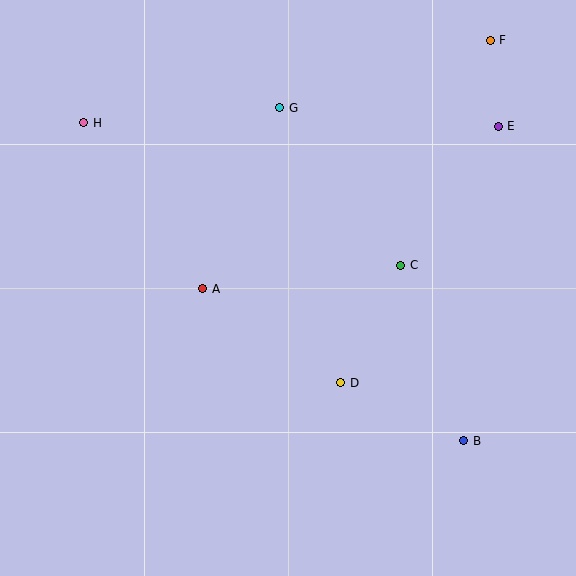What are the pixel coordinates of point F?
Point F is at (490, 40).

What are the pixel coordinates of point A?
Point A is at (203, 289).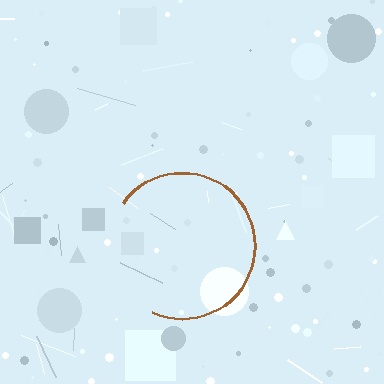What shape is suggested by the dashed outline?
The dashed outline suggests a circle.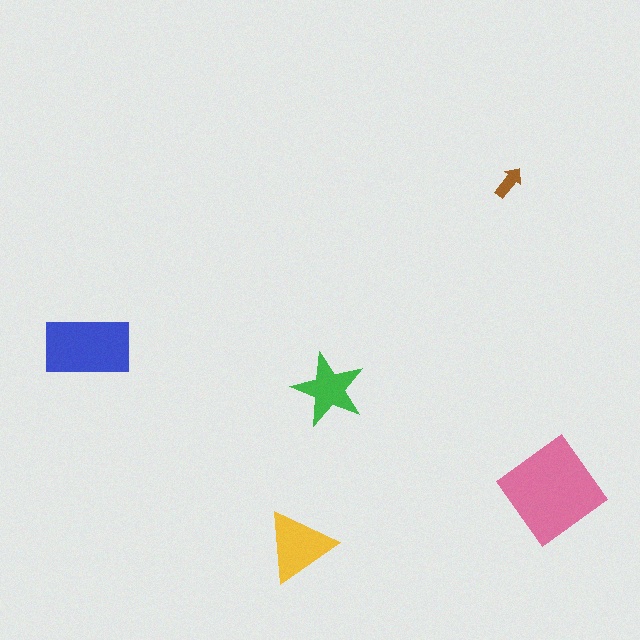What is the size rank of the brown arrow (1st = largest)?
5th.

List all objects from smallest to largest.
The brown arrow, the green star, the yellow triangle, the blue rectangle, the pink diamond.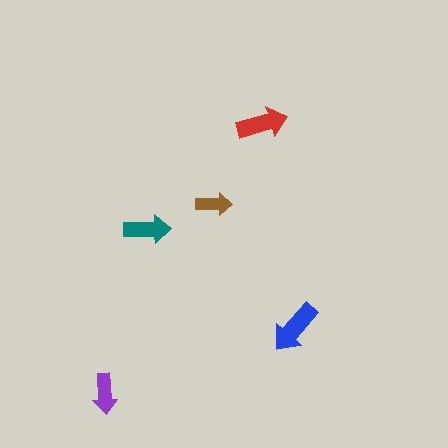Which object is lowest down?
The purple arrow is bottommost.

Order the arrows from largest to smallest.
the blue one, the red one, the teal one, the purple one, the brown one.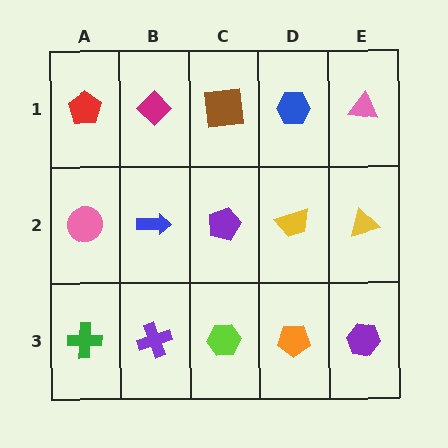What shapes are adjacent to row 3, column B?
A blue arrow (row 2, column B), a green cross (row 3, column A), a lime hexagon (row 3, column C).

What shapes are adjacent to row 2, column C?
A brown square (row 1, column C), a lime hexagon (row 3, column C), a blue arrow (row 2, column B), a yellow trapezoid (row 2, column D).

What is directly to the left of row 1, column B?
A red pentagon.